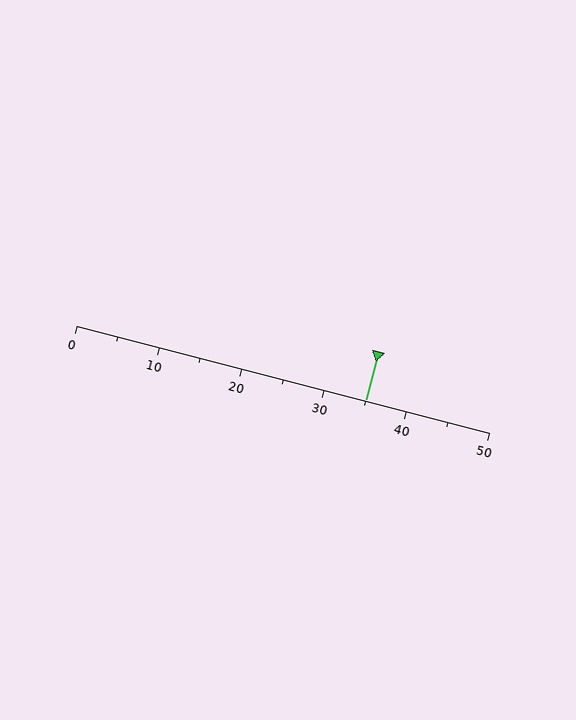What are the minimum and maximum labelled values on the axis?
The axis runs from 0 to 50.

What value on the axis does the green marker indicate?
The marker indicates approximately 35.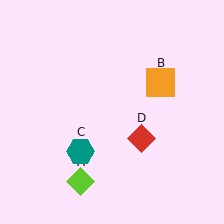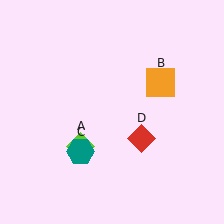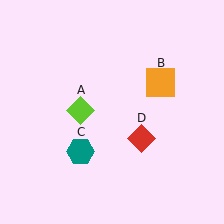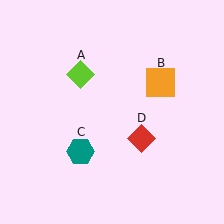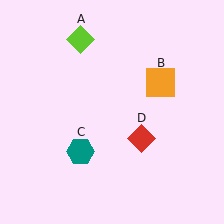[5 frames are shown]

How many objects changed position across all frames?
1 object changed position: lime diamond (object A).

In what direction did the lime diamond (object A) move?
The lime diamond (object A) moved up.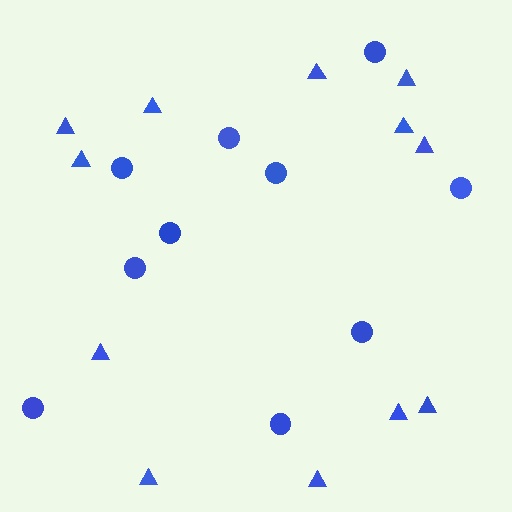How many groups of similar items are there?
There are 2 groups: one group of circles (10) and one group of triangles (12).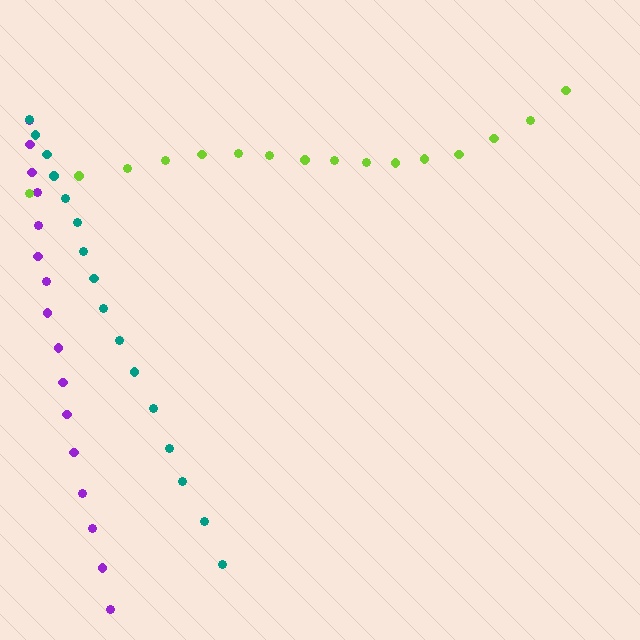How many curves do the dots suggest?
There are 3 distinct paths.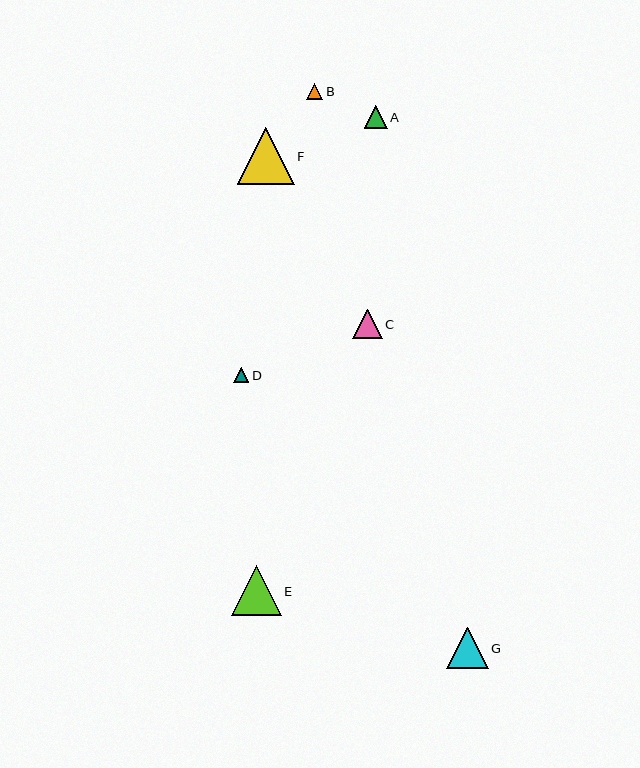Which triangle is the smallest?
Triangle D is the smallest with a size of approximately 15 pixels.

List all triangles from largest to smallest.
From largest to smallest: F, E, G, C, A, B, D.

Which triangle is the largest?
Triangle F is the largest with a size of approximately 57 pixels.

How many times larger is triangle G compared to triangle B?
Triangle G is approximately 2.6 times the size of triangle B.